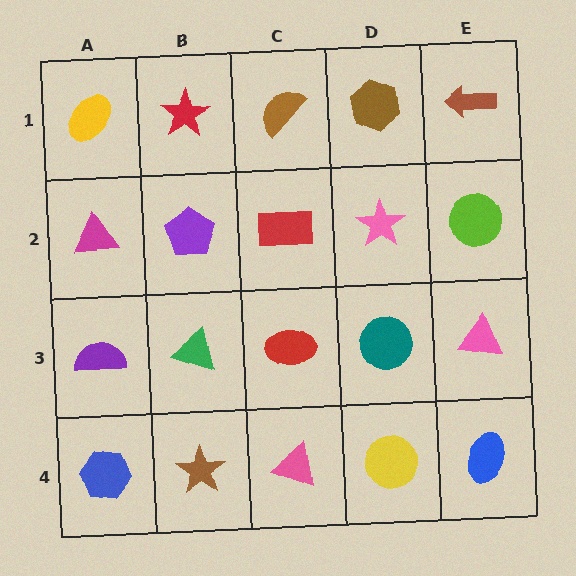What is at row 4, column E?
A blue ellipse.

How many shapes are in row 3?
5 shapes.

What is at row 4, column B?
A brown star.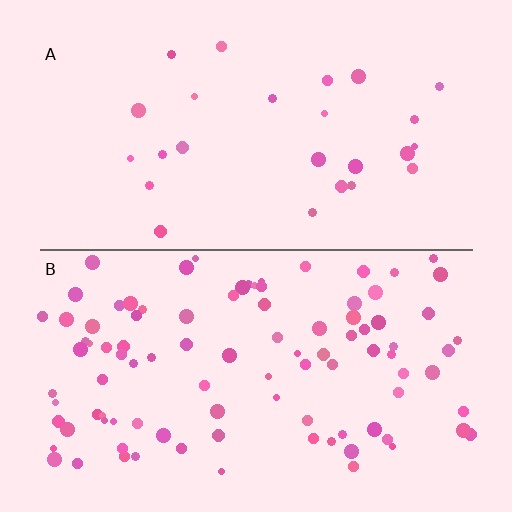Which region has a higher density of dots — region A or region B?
B (the bottom).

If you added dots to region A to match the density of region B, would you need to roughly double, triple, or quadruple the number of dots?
Approximately quadruple.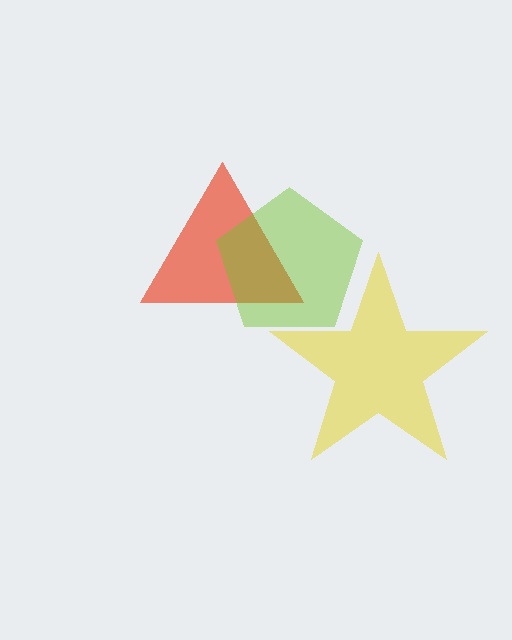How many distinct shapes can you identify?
There are 3 distinct shapes: a yellow star, a red triangle, a lime pentagon.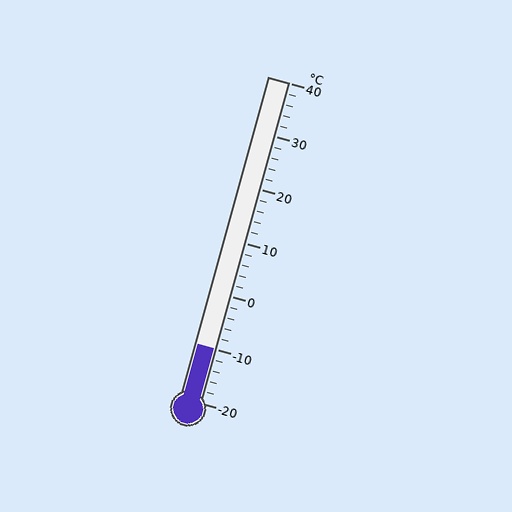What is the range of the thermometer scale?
The thermometer scale ranges from -20°C to 40°C.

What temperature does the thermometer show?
The thermometer shows approximately -10°C.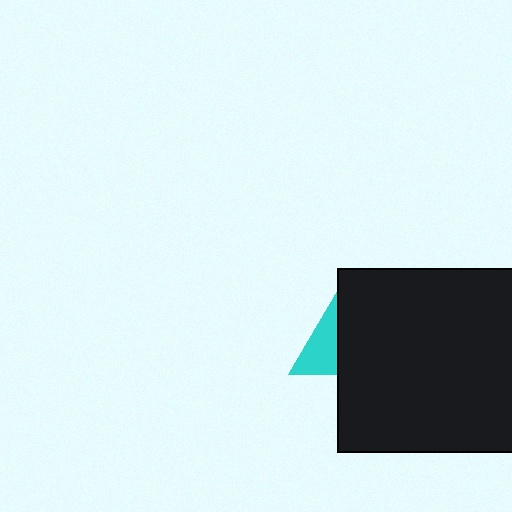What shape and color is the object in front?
The object in front is a black square.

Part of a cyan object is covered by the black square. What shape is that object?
It is a triangle.